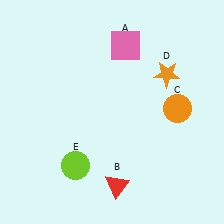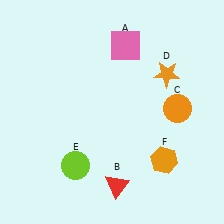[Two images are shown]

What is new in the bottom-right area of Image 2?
An orange hexagon (F) was added in the bottom-right area of Image 2.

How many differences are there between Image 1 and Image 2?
There is 1 difference between the two images.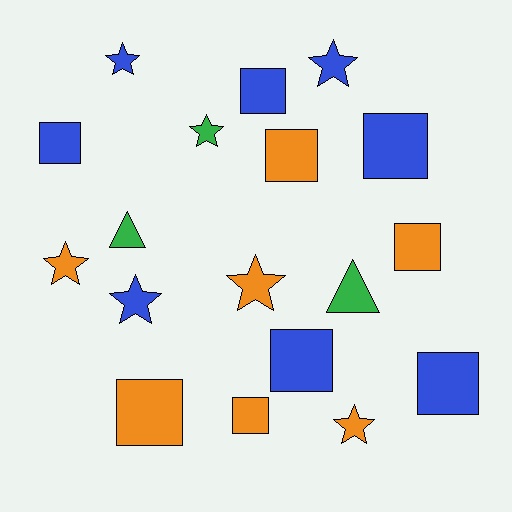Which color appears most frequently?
Blue, with 8 objects.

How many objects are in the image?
There are 18 objects.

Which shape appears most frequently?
Square, with 9 objects.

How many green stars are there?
There is 1 green star.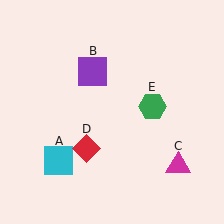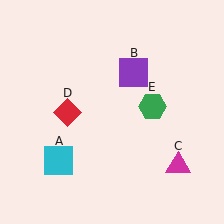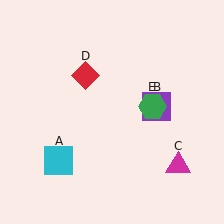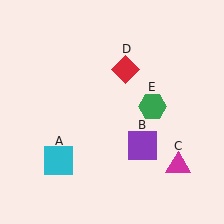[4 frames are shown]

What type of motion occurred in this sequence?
The purple square (object B), red diamond (object D) rotated clockwise around the center of the scene.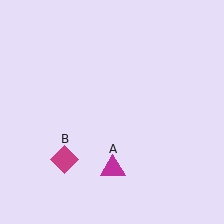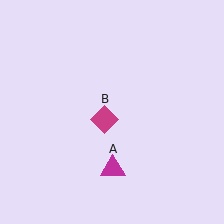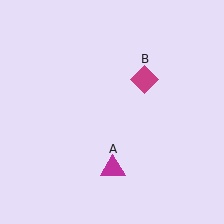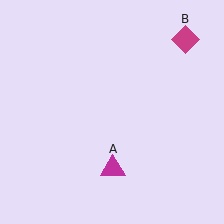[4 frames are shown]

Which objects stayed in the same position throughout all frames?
Magenta triangle (object A) remained stationary.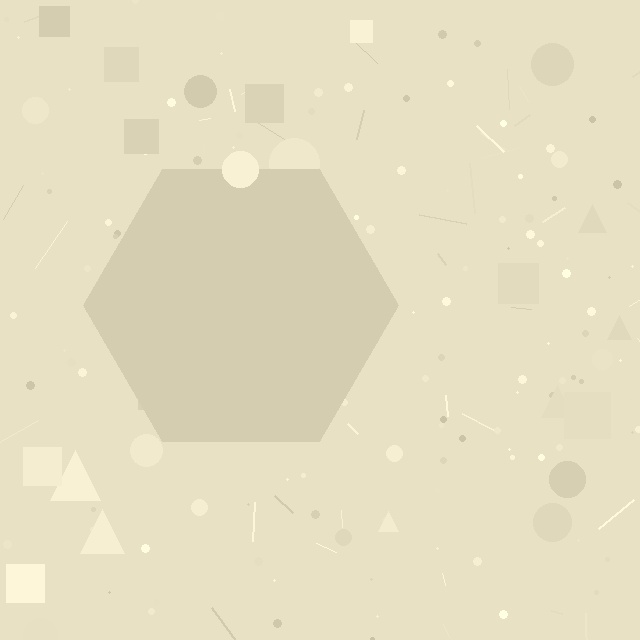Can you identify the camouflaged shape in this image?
The camouflaged shape is a hexagon.